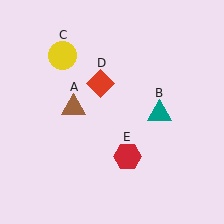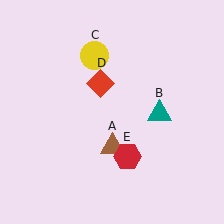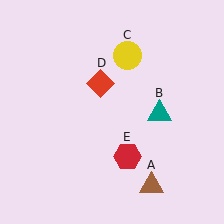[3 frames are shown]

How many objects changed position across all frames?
2 objects changed position: brown triangle (object A), yellow circle (object C).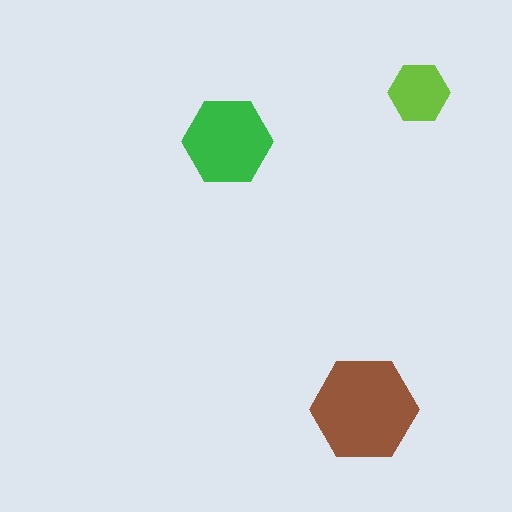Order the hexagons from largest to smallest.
the brown one, the green one, the lime one.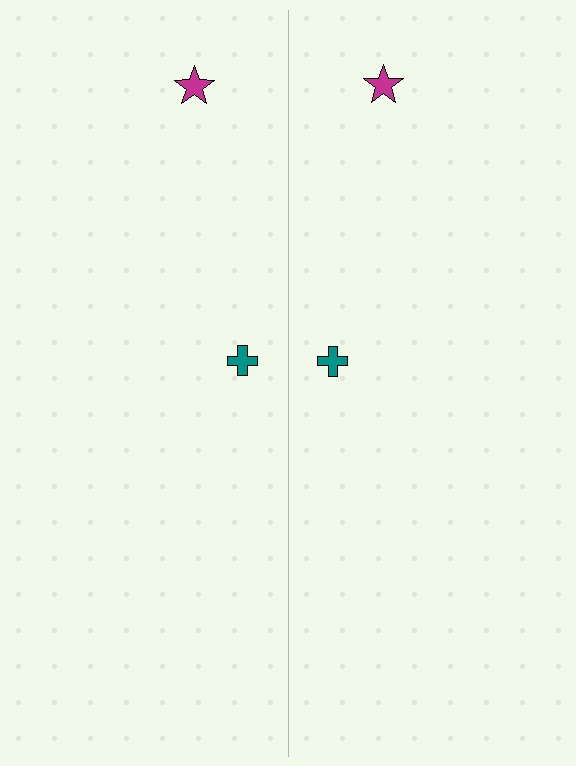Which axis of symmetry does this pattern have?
The pattern has a vertical axis of symmetry running through the center of the image.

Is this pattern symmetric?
Yes, this pattern has bilateral (reflection) symmetry.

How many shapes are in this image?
There are 4 shapes in this image.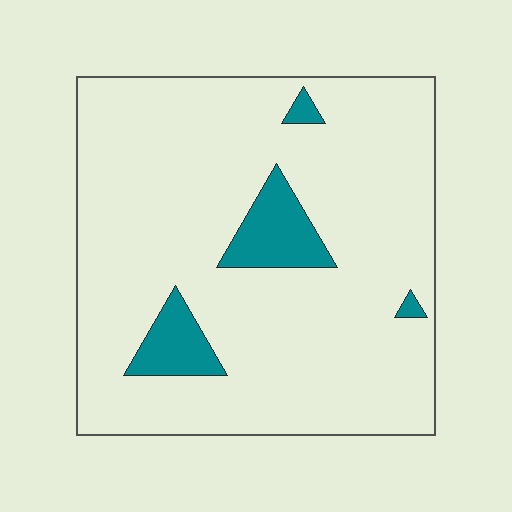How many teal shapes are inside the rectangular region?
4.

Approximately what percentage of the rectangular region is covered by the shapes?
Approximately 10%.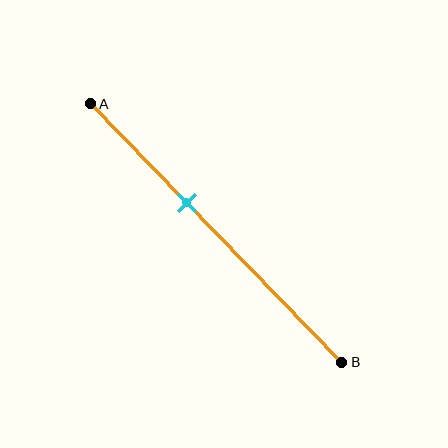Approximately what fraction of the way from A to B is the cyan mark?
The cyan mark is approximately 40% of the way from A to B.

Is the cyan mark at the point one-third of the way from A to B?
No, the mark is at about 40% from A, not at the 33% one-third point.